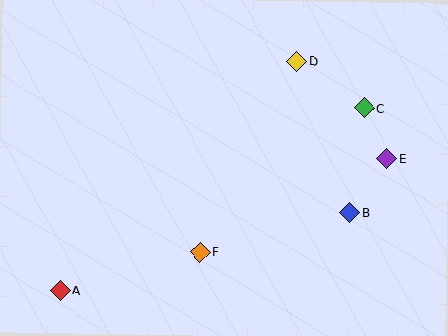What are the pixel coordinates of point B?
Point B is at (350, 213).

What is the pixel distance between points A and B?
The distance between A and B is 300 pixels.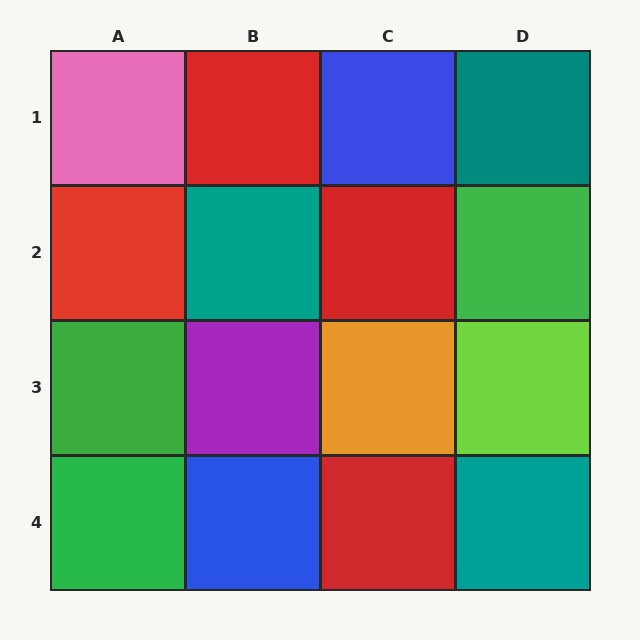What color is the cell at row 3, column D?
Lime.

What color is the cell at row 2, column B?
Teal.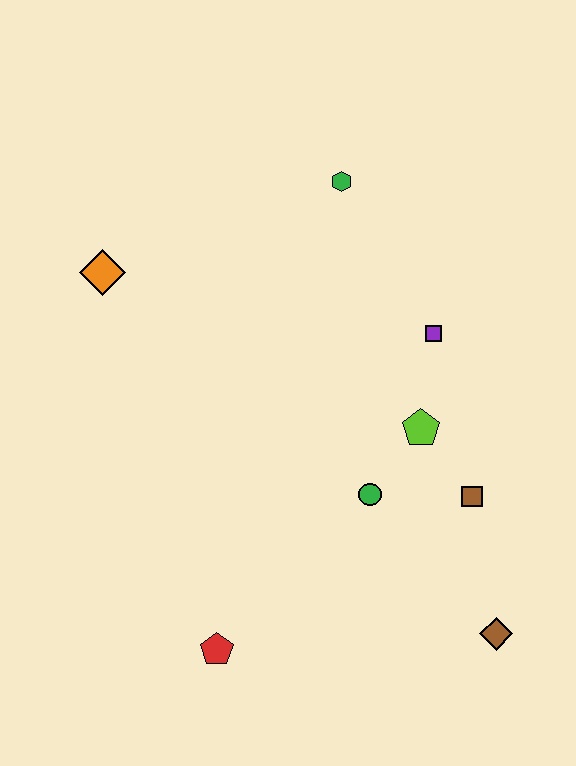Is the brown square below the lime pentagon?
Yes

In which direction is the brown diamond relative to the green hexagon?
The brown diamond is below the green hexagon.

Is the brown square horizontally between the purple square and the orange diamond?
No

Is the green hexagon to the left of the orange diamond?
No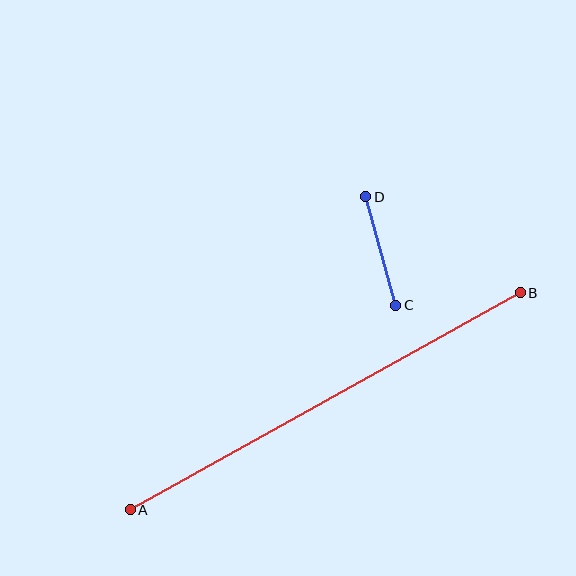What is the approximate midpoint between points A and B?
The midpoint is at approximately (325, 401) pixels.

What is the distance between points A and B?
The distance is approximately 446 pixels.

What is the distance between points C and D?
The distance is approximately 112 pixels.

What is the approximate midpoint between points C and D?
The midpoint is at approximately (381, 251) pixels.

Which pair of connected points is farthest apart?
Points A and B are farthest apart.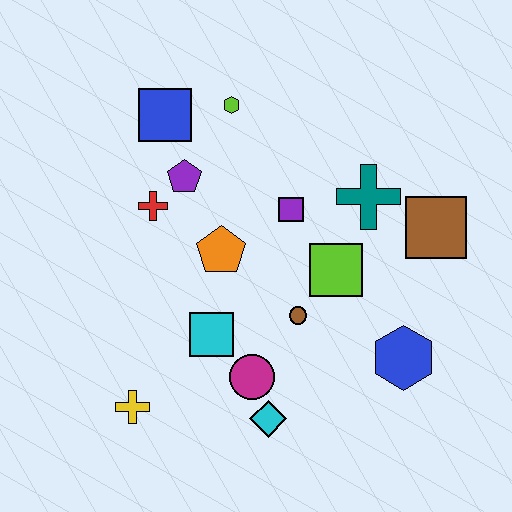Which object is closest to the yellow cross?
The cyan square is closest to the yellow cross.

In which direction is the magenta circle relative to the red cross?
The magenta circle is below the red cross.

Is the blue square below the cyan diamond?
No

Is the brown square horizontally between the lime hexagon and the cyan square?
No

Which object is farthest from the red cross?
The blue hexagon is farthest from the red cross.